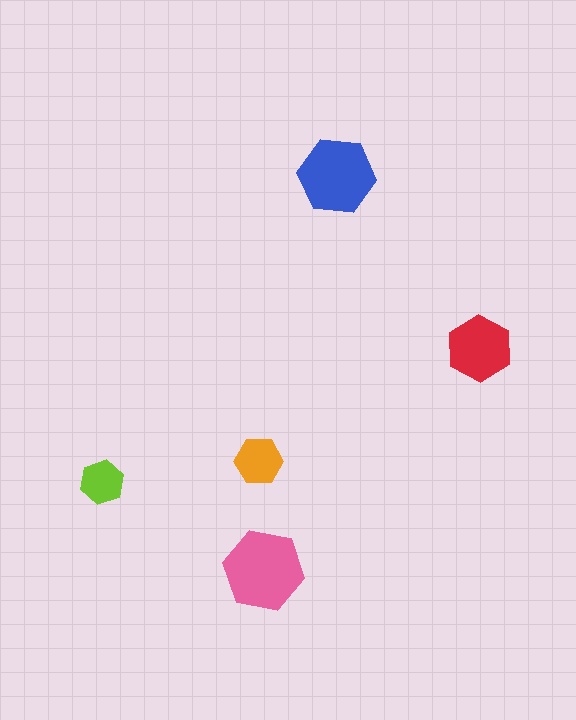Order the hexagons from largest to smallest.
the pink one, the blue one, the red one, the orange one, the lime one.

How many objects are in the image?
There are 5 objects in the image.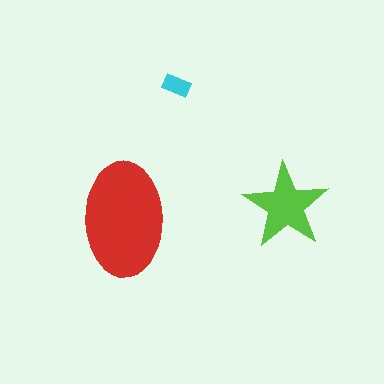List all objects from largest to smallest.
The red ellipse, the lime star, the cyan rectangle.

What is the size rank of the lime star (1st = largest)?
2nd.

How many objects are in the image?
There are 3 objects in the image.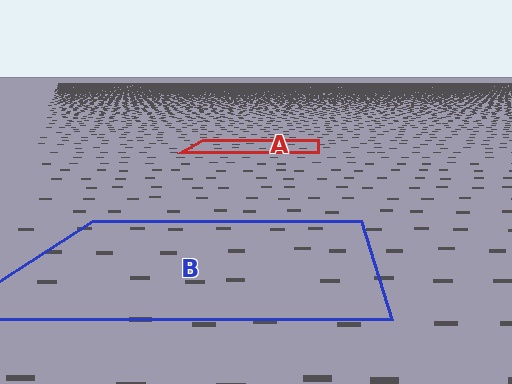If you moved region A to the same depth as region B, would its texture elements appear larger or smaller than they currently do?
They would appear larger. At a closer depth, the same texture elements are projected at a bigger on-screen size.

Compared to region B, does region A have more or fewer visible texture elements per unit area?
Region A has more texture elements per unit area — they are packed more densely because it is farther away.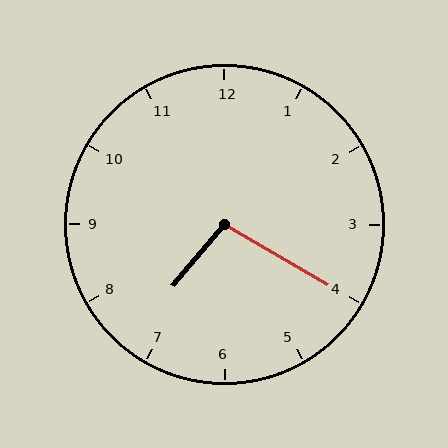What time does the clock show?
7:20.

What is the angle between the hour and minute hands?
Approximately 100 degrees.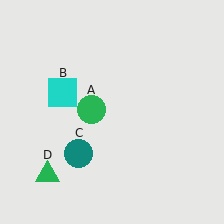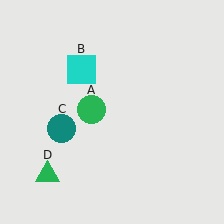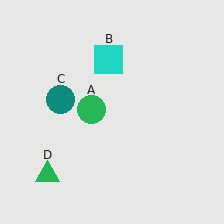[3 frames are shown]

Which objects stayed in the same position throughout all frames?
Green circle (object A) and green triangle (object D) remained stationary.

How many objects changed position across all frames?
2 objects changed position: cyan square (object B), teal circle (object C).